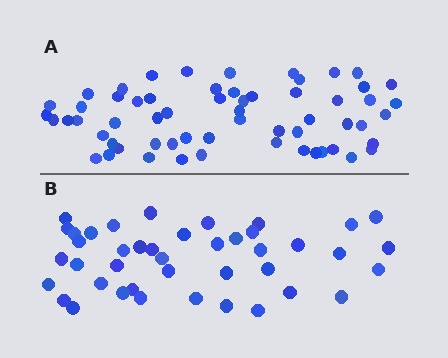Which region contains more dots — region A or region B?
Region A (the top region) has more dots.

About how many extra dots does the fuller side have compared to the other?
Region A has approximately 20 more dots than region B.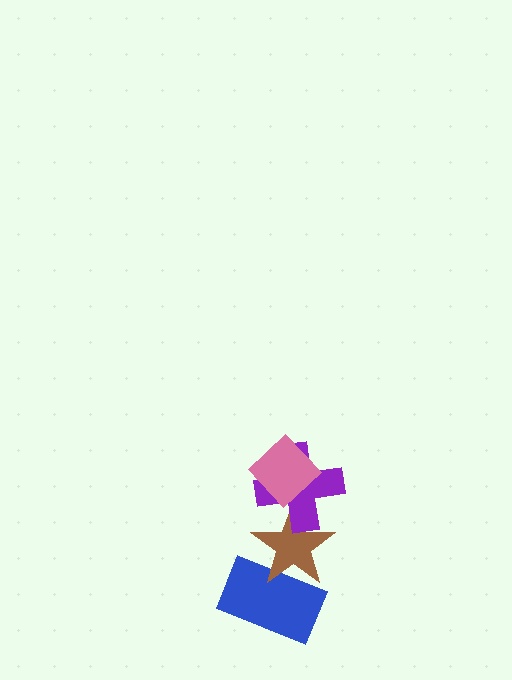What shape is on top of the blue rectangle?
The brown star is on top of the blue rectangle.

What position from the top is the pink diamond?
The pink diamond is 1st from the top.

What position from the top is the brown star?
The brown star is 3rd from the top.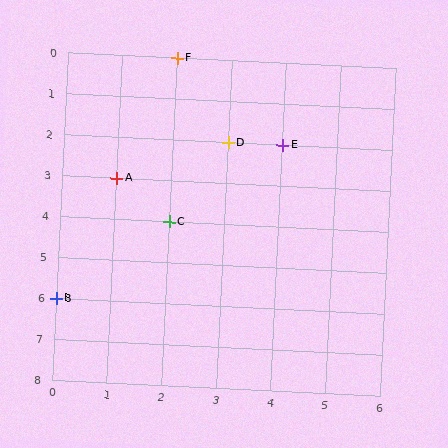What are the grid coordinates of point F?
Point F is at grid coordinates (2, 0).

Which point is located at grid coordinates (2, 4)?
Point C is at (2, 4).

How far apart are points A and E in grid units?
Points A and E are 3 columns and 1 row apart (about 3.2 grid units diagonally).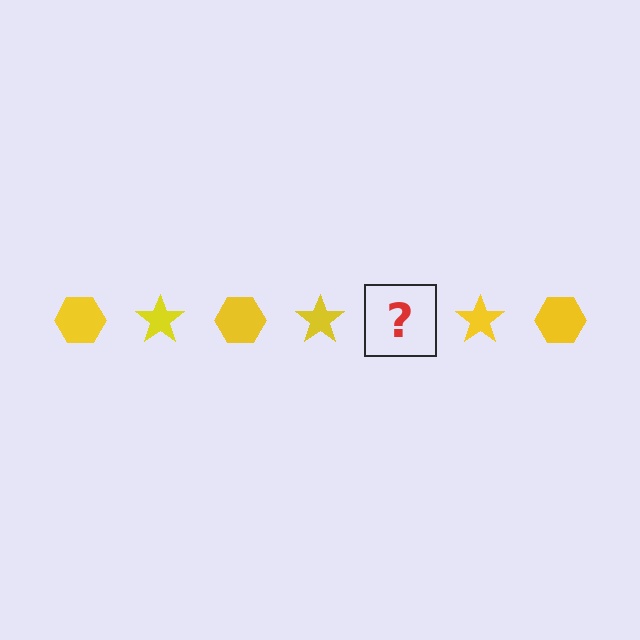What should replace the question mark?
The question mark should be replaced with a yellow hexagon.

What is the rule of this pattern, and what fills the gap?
The rule is that the pattern cycles through hexagon, star shapes in yellow. The gap should be filled with a yellow hexagon.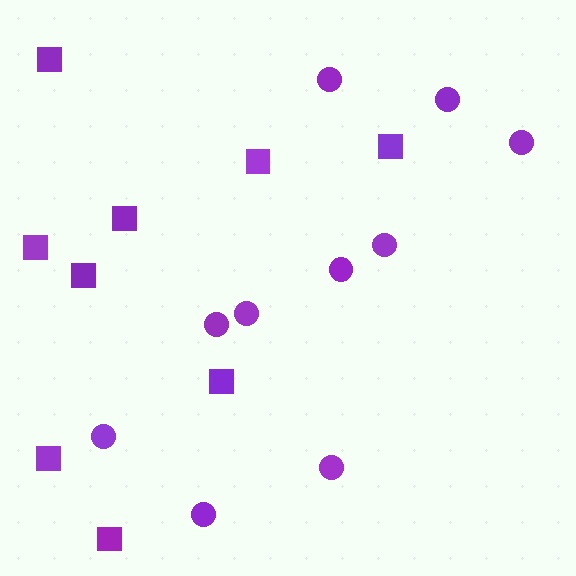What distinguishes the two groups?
There are 2 groups: one group of circles (10) and one group of squares (9).